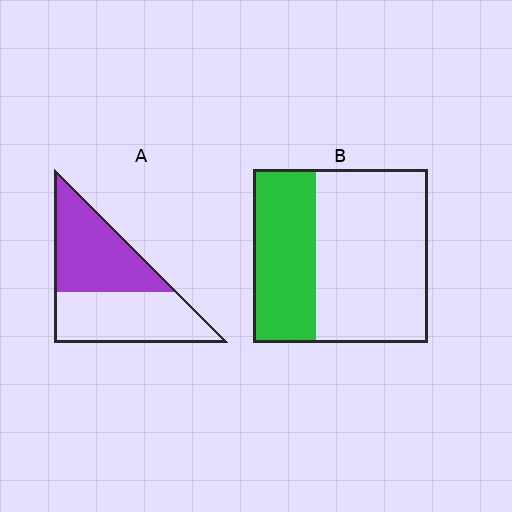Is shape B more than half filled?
No.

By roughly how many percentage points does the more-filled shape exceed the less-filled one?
By roughly 15 percentage points (A over B).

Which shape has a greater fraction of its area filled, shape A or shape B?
Shape A.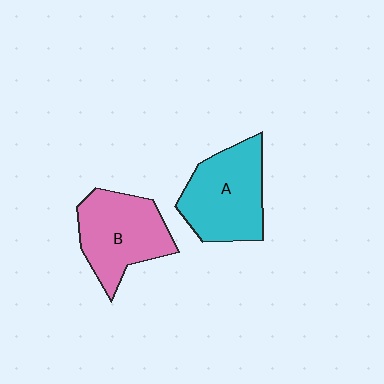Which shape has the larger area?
Shape A (cyan).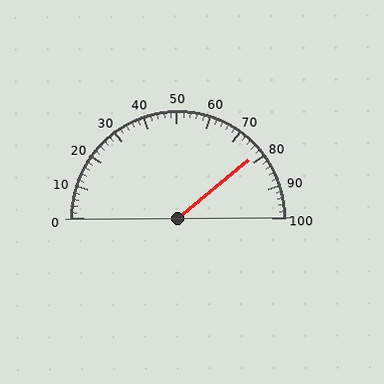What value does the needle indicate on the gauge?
The needle indicates approximately 78.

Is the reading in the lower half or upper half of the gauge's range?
The reading is in the upper half of the range (0 to 100).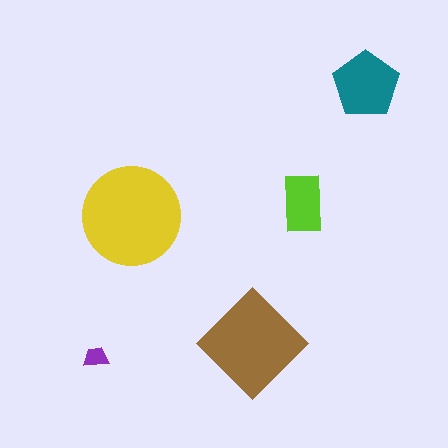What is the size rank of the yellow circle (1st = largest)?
1st.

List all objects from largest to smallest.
The yellow circle, the brown diamond, the teal pentagon, the lime rectangle, the purple trapezoid.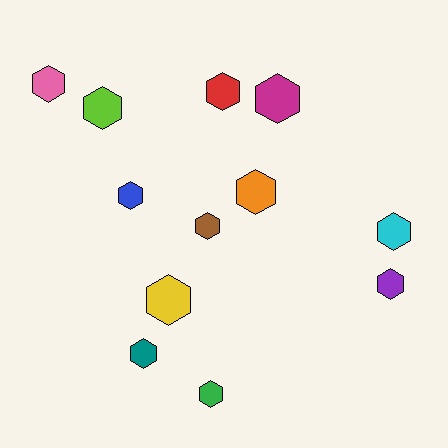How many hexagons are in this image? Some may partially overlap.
There are 12 hexagons.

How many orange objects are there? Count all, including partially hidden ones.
There is 1 orange object.